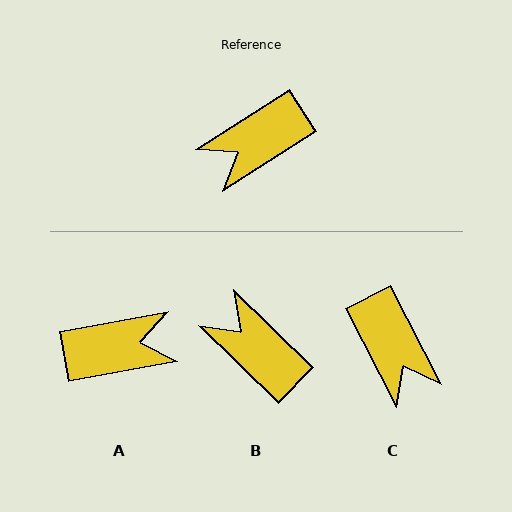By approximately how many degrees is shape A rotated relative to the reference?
Approximately 158 degrees counter-clockwise.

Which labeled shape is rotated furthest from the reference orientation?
A, about 158 degrees away.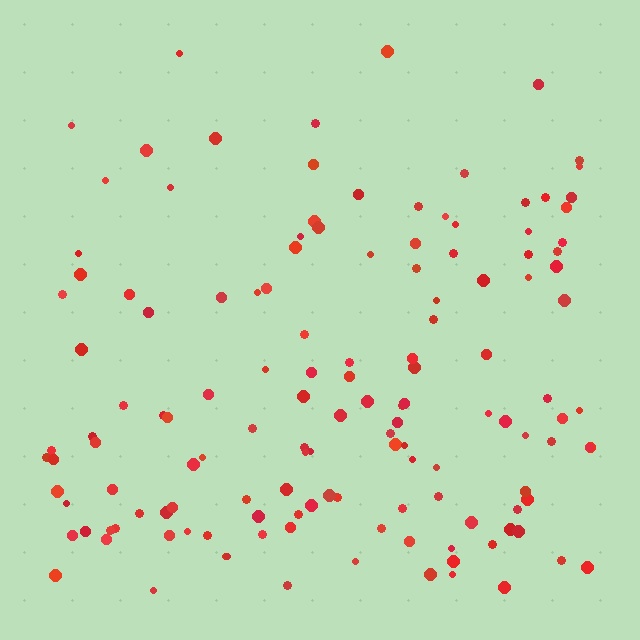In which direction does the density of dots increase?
From top to bottom, with the bottom side densest.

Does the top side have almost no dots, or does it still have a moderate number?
Still a moderate number, just noticeably fewer than the bottom.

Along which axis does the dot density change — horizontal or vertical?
Vertical.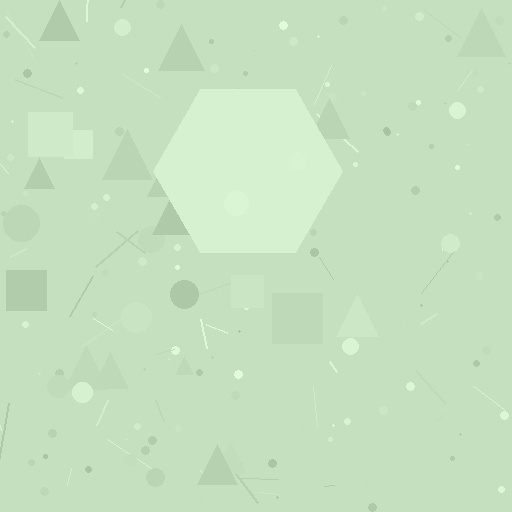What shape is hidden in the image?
A hexagon is hidden in the image.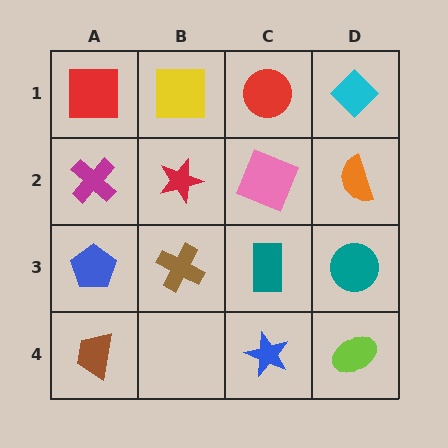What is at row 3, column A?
A blue pentagon.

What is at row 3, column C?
A teal rectangle.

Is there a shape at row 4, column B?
No, that cell is empty.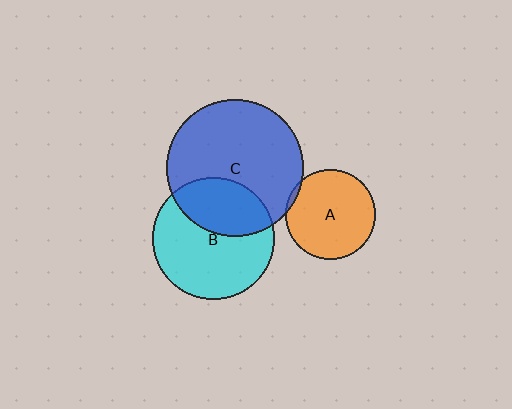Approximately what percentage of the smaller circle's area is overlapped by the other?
Approximately 5%.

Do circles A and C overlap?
Yes.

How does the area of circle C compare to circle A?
Approximately 2.3 times.